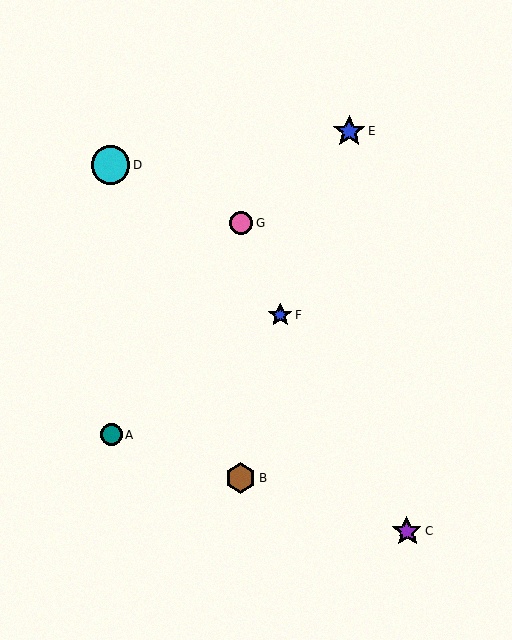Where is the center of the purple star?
The center of the purple star is at (407, 531).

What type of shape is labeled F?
Shape F is a blue star.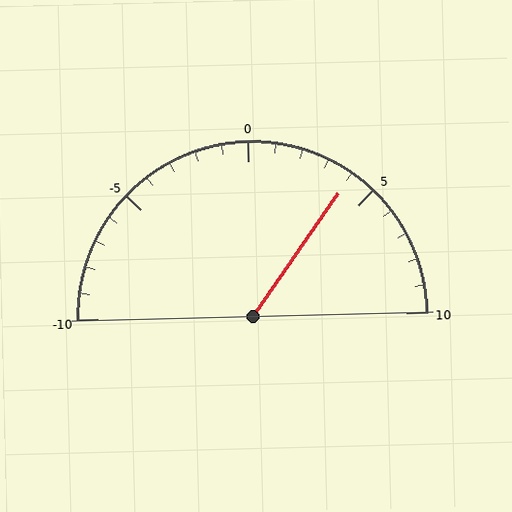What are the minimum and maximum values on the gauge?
The gauge ranges from -10 to 10.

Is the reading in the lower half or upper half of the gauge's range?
The reading is in the upper half of the range (-10 to 10).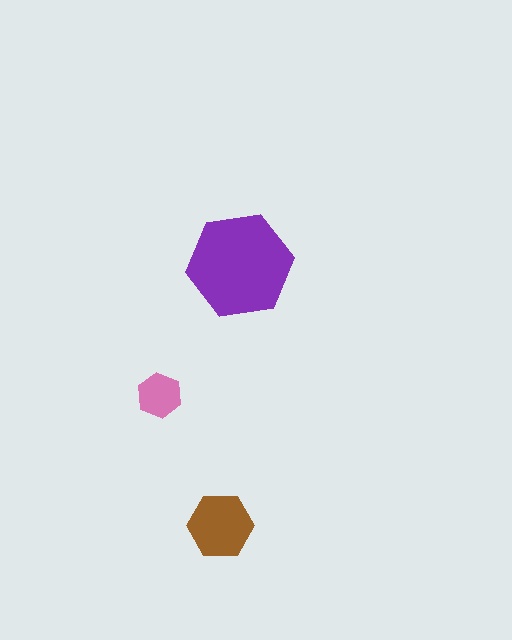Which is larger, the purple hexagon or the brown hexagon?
The purple one.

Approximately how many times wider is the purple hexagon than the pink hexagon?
About 2.5 times wider.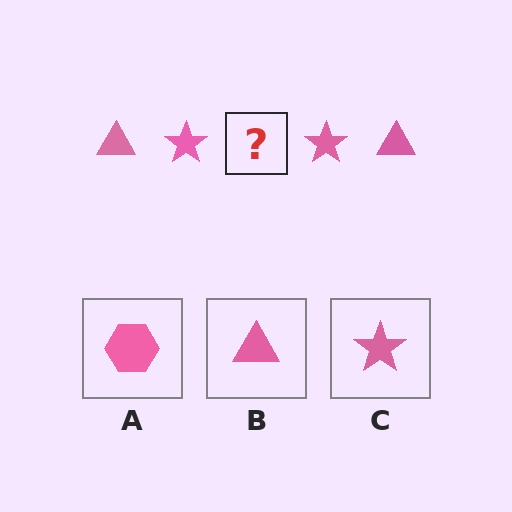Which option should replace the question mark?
Option B.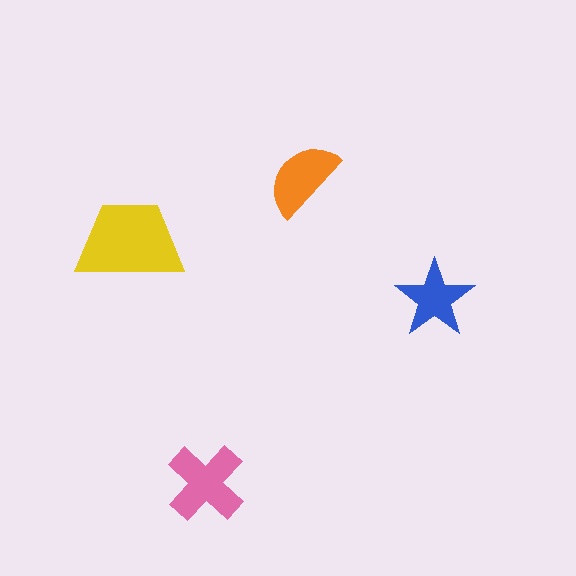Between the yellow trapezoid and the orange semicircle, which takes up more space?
The yellow trapezoid.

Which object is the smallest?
The blue star.